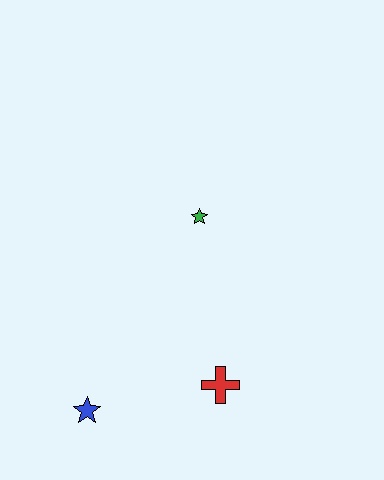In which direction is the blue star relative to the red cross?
The blue star is to the left of the red cross.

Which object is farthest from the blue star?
The green star is farthest from the blue star.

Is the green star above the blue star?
Yes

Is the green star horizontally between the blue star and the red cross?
Yes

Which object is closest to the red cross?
The blue star is closest to the red cross.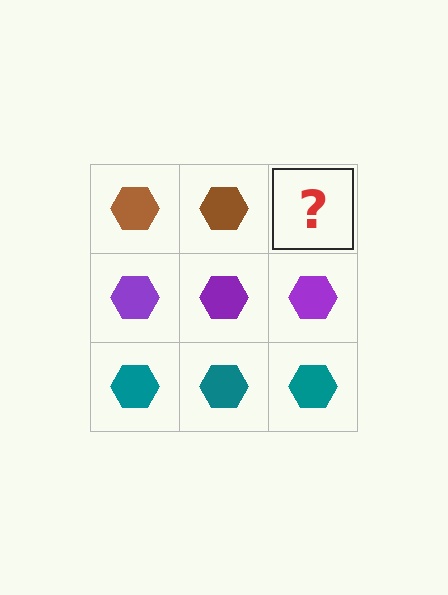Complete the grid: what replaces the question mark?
The question mark should be replaced with a brown hexagon.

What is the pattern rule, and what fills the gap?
The rule is that each row has a consistent color. The gap should be filled with a brown hexagon.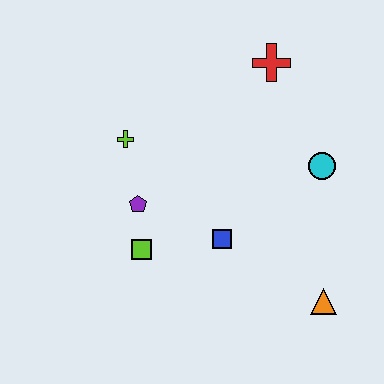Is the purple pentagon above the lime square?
Yes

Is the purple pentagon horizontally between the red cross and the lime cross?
Yes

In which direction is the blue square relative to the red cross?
The blue square is below the red cross.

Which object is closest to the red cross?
The cyan circle is closest to the red cross.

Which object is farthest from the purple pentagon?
The orange triangle is farthest from the purple pentagon.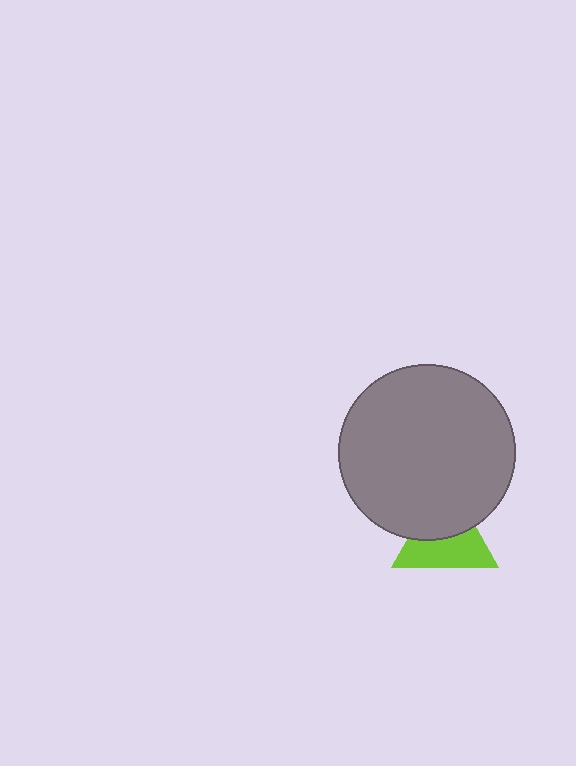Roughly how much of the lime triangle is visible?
About half of it is visible (roughly 54%).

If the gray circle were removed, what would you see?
You would see the complete lime triangle.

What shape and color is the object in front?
The object in front is a gray circle.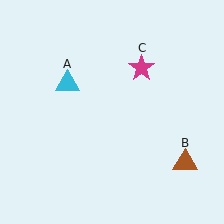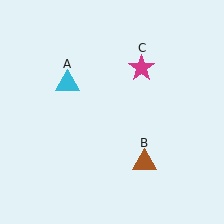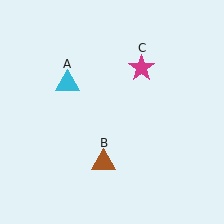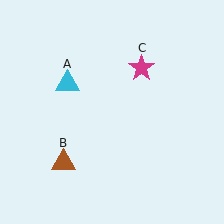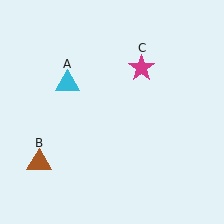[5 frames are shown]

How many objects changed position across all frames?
1 object changed position: brown triangle (object B).